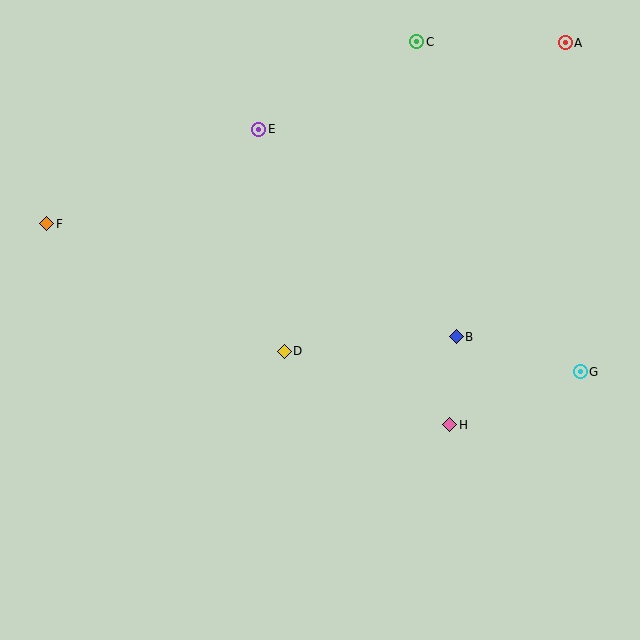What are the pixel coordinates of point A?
Point A is at (565, 43).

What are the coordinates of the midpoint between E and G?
The midpoint between E and G is at (420, 251).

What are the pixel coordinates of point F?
Point F is at (47, 224).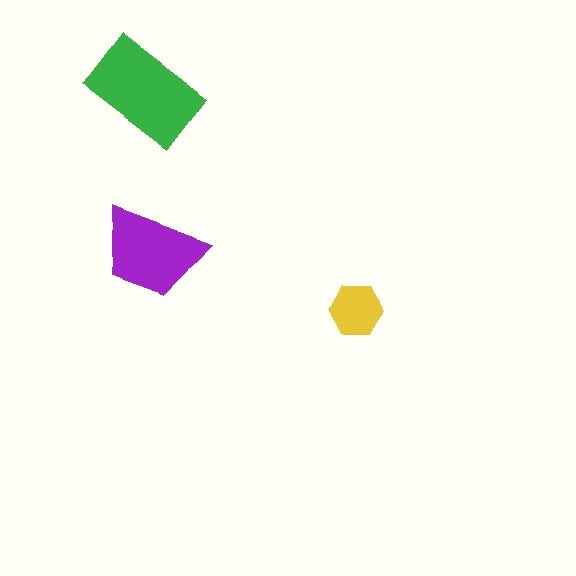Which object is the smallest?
The yellow hexagon.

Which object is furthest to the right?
The yellow hexagon is rightmost.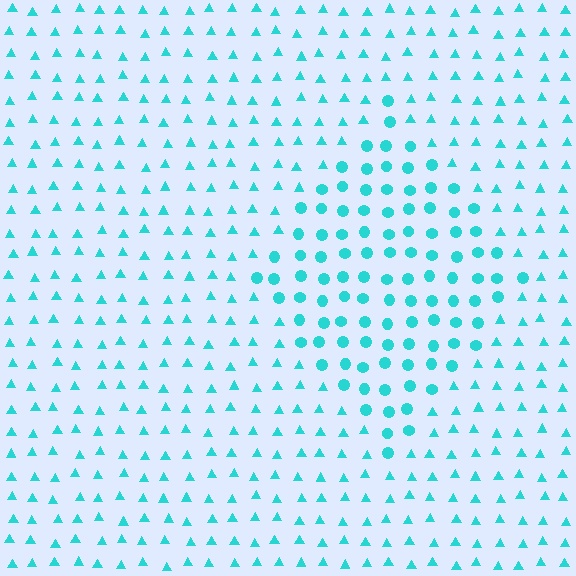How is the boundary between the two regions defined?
The boundary is defined by a change in element shape: circles inside vs. triangles outside. All elements share the same color and spacing.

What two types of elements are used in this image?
The image uses circles inside the diamond region and triangles outside it.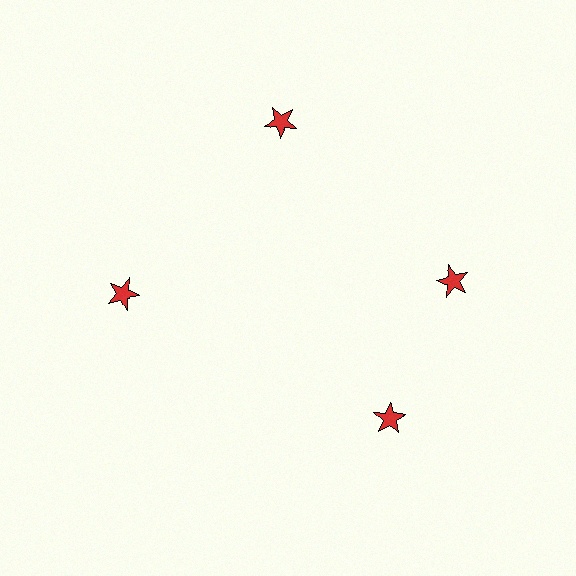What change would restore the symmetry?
The symmetry would be restored by rotating it back into even spacing with its neighbors so that all 4 stars sit at equal angles and equal distance from the center.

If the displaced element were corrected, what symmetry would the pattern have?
It would have 4-fold rotational symmetry — the pattern would map onto itself every 90 degrees.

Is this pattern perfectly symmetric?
No. The 4 red stars are arranged in a ring, but one element near the 6 o'clock position is rotated out of alignment along the ring, breaking the 4-fold rotational symmetry.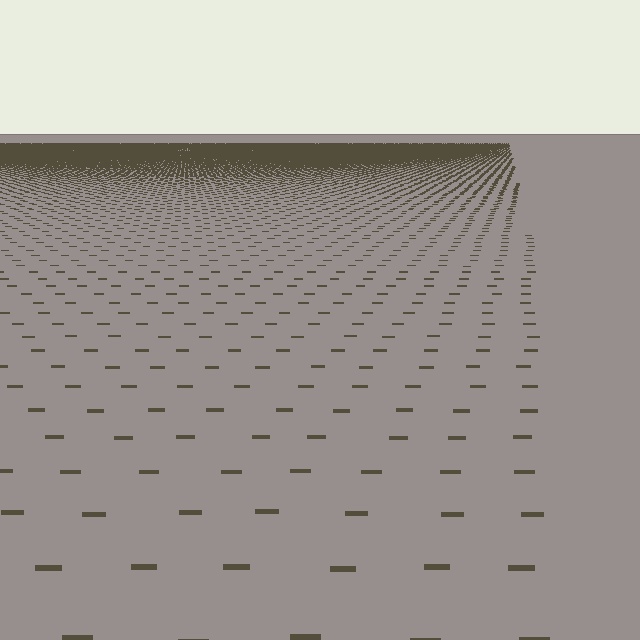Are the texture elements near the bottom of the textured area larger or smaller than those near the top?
Larger. Near the bottom, elements are closer to the viewer and appear at a bigger on-screen size.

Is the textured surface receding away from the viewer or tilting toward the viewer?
The surface is receding away from the viewer. Texture elements get smaller and denser toward the top.